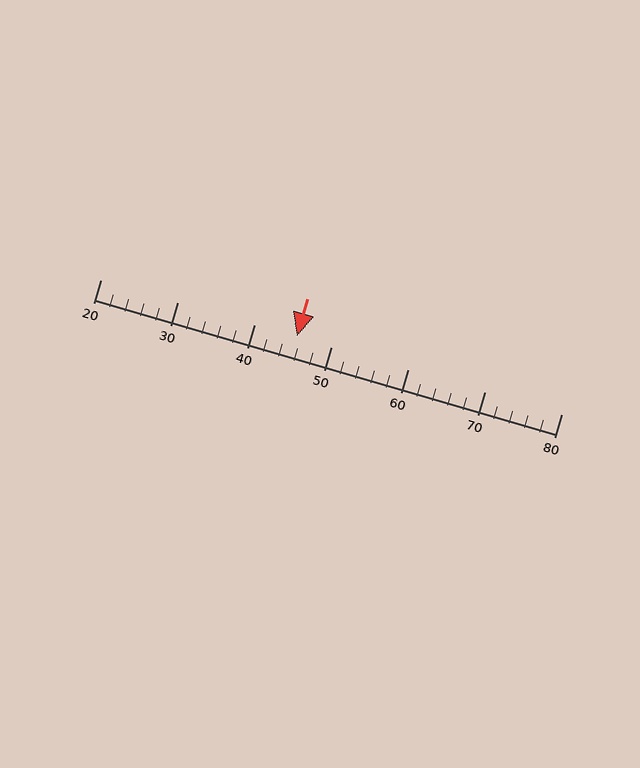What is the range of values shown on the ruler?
The ruler shows values from 20 to 80.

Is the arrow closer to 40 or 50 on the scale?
The arrow is closer to 50.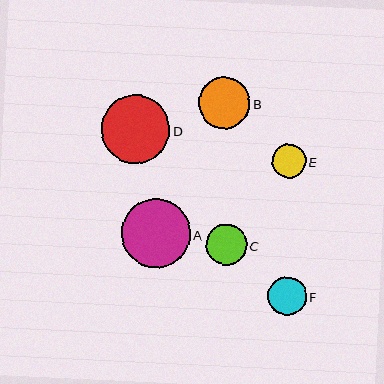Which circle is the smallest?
Circle E is the smallest with a size of approximately 34 pixels.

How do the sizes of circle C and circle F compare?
Circle C and circle F are approximately the same size.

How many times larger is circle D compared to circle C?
Circle D is approximately 1.7 times the size of circle C.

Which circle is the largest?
Circle D is the largest with a size of approximately 69 pixels.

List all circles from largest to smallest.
From largest to smallest: D, A, B, C, F, E.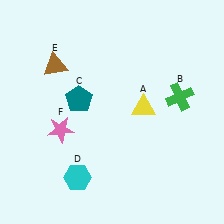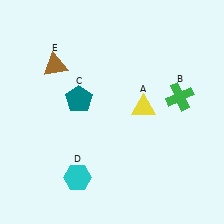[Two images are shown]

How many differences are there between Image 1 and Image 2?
There is 1 difference between the two images.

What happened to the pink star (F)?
The pink star (F) was removed in Image 2. It was in the bottom-left area of Image 1.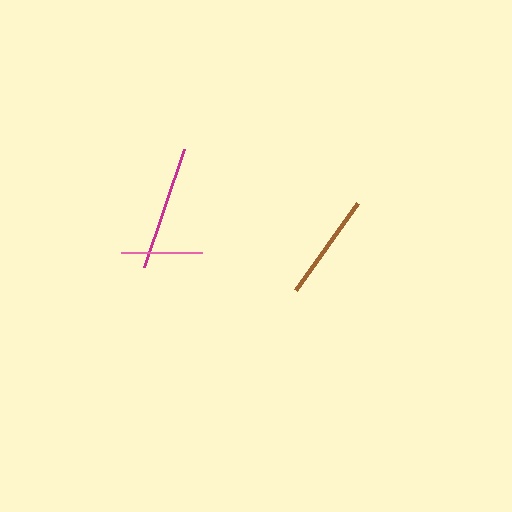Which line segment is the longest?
The magenta line is the longest at approximately 125 pixels.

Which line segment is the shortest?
The pink line is the shortest at approximately 81 pixels.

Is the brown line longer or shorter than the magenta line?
The magenta line is longer than the brown line.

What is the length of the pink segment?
The pink segment is approximately 81 pixels long.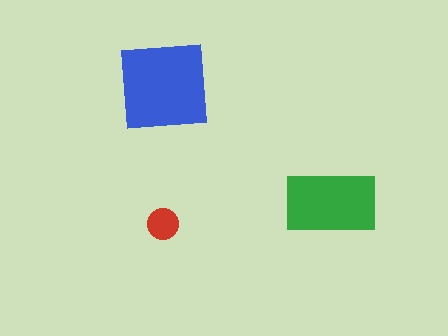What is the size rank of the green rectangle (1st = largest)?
2nd.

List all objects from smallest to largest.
The red circle, the green rectangle, the blue square.